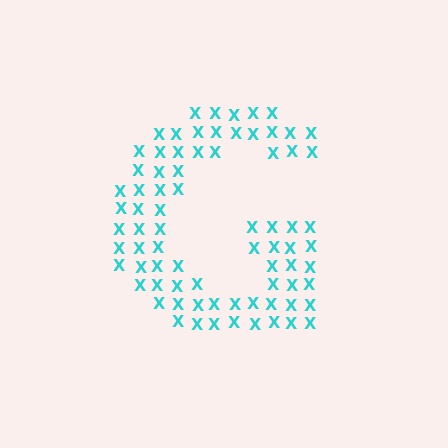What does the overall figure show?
The overall figure shows the letter G.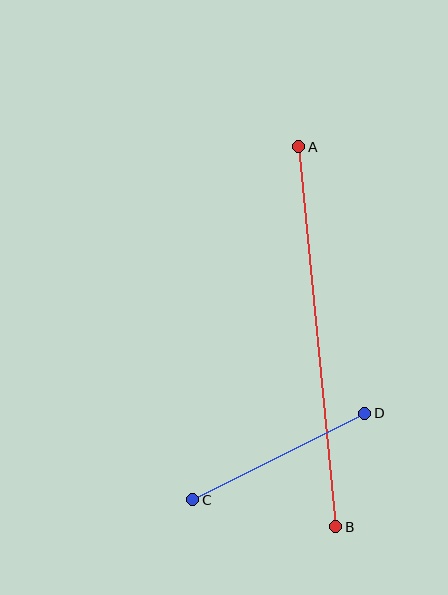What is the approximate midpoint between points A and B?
The midpoint is at approximately (317, 337) pixels.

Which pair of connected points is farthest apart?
Points A and B are farthest apart.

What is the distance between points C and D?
The distance is approximately 192 pixels.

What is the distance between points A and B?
The distance is approximately 382 pixels.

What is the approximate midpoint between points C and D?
The midpoint is at approximately (279, 457) pixels.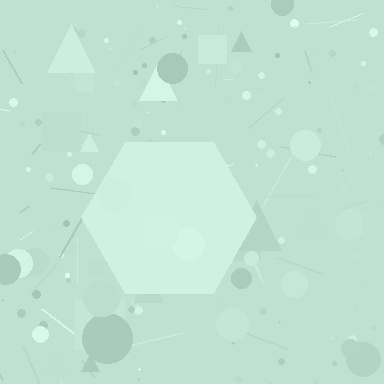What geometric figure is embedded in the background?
A hexagon is embedded in the background.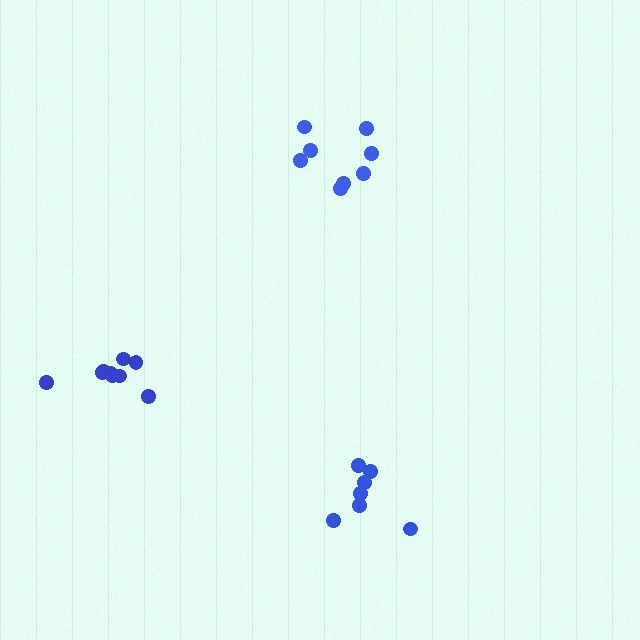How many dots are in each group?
Group 1: 7 dots, Group 2: 9 dots, Group 3: 8 dots (24 total).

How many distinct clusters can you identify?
There are 3 distinct clusters.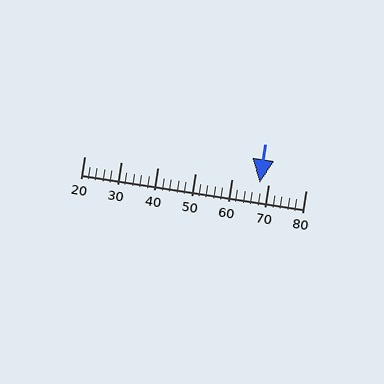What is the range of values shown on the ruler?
The ruler shows values from 20 to 80.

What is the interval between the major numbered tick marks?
The major tick marks are spaced 10 units apart.